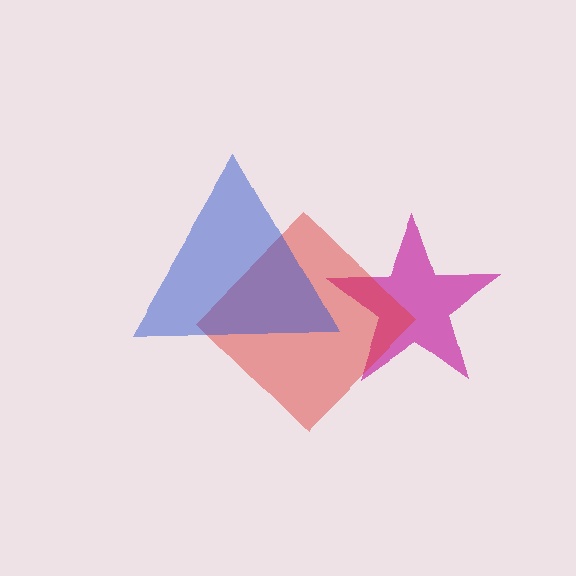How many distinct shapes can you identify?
There are 3 distinct shapes: a magenta star, a red diamond, a blue triangle.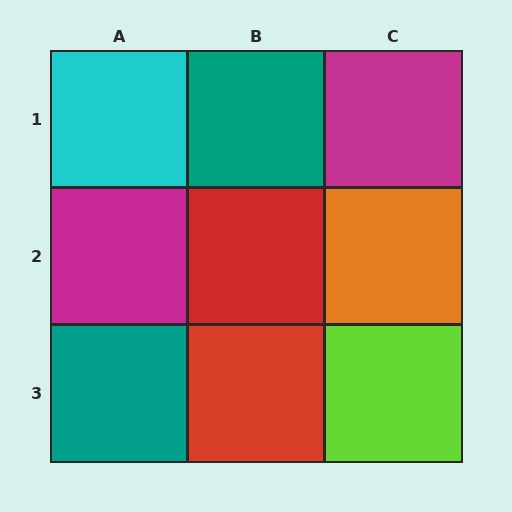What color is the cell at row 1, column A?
Cyan.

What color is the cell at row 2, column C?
Orange.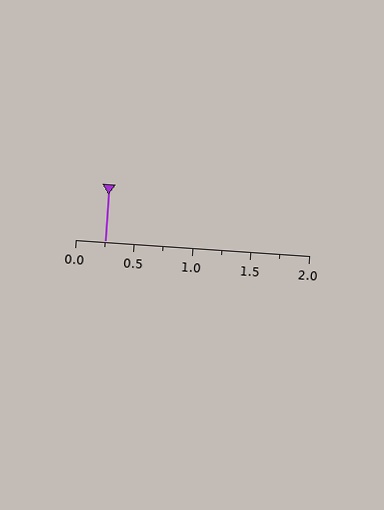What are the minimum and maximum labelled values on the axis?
The axis runs from 0.0 to 2.0.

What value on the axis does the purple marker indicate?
The marker indicates approximately 0.25.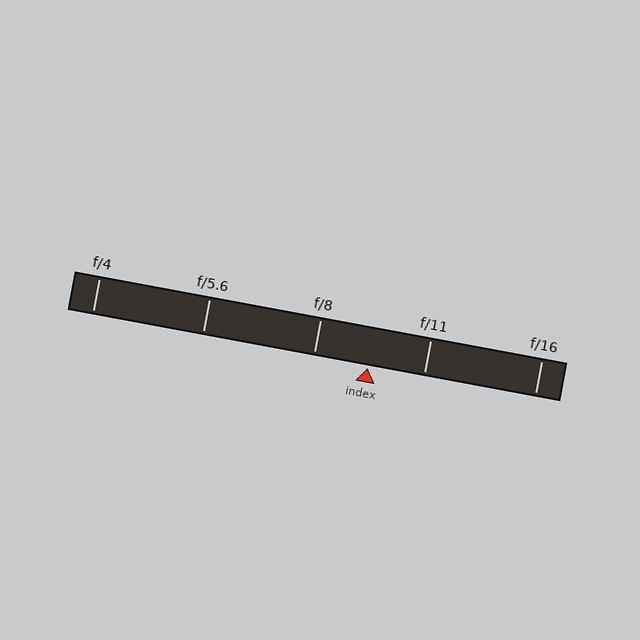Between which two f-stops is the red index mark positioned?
The index mark is between f/8 and f/11.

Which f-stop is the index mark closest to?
The index mark is closest to f/8.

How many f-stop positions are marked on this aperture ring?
There are 5 f-stop positions marked.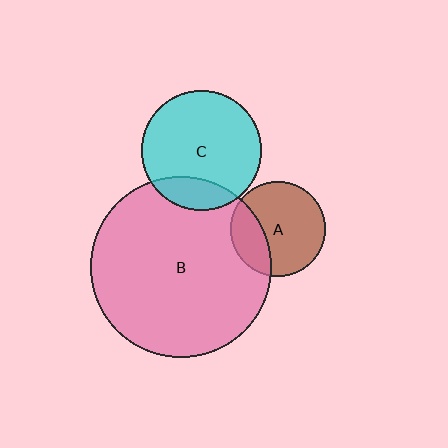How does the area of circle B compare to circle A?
Approximately 3.7 times.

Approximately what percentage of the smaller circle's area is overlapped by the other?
Approximately 20%.